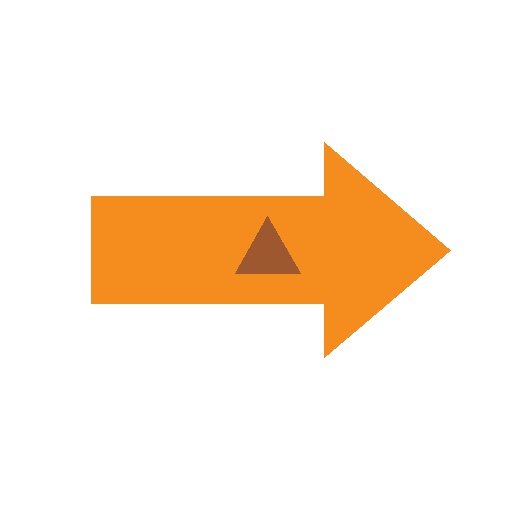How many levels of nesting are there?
2.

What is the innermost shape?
The brown triangle.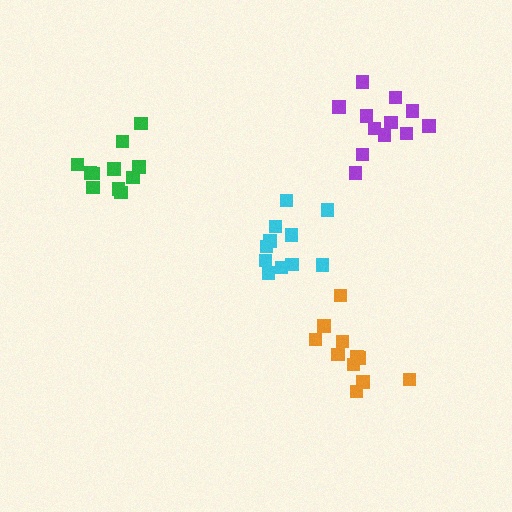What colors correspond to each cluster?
The clusters are colored: orange, green, cyan, purple.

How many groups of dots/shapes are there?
There are 4 groups.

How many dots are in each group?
Group 1: 11 dots, Group 2: 11 dots, Group 3: 11 dots, Group 4: 12 dots (45 total).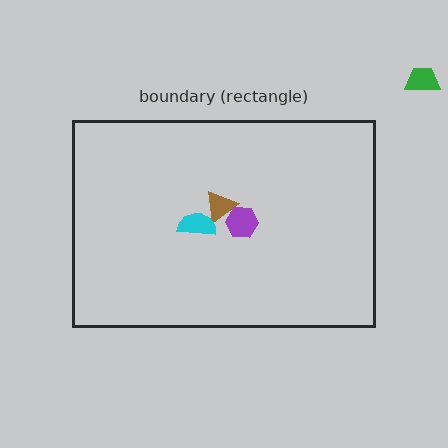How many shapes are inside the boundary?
3 inside, 1 outside.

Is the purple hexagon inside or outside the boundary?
Inside.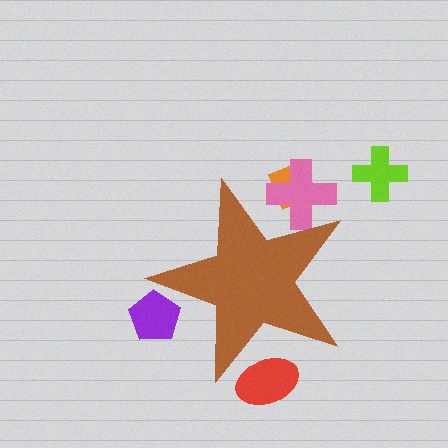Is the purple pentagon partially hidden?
Yes, the purple pentagon is partially hidden behind the brown star.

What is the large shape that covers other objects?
A brown star.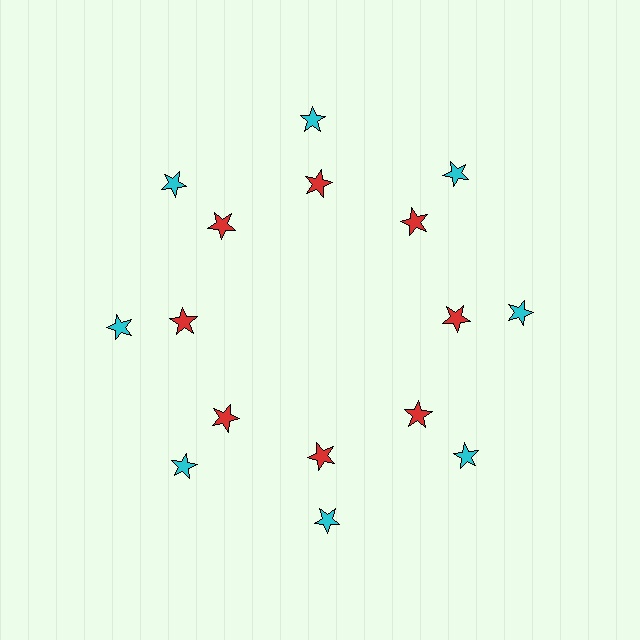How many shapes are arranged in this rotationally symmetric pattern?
There are 16 shapes, arranged in 8 groups of 2.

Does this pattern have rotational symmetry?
Yes, this pattern has 8-fold rotational symmetry. It looks the same after rotating 45 degrees around the center.